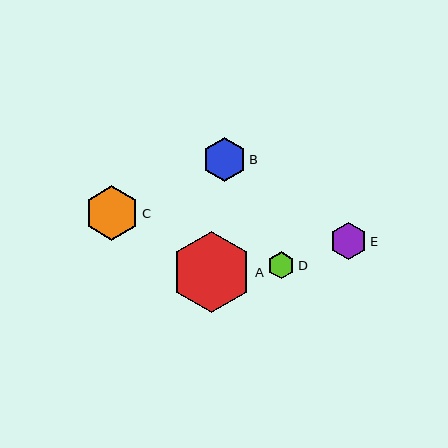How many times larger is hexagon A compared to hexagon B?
Hexagon A is approximately 1.8 times the size of hexagon B.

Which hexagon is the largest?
Hexagon A is the largest with a size of approximately 81 pixels.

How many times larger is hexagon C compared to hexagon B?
Hexagon C is approximately 1.2 times the size of hexagon B.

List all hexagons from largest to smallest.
From largest to smallest: A, C, B, E, D.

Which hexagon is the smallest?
Hexagon D is the smallest with a size of approximately 27 pixels.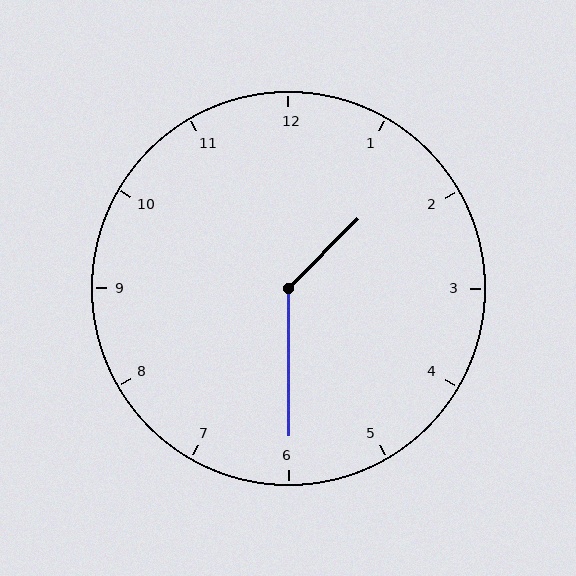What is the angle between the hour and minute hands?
Approximately 135 degrees.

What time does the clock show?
1:30.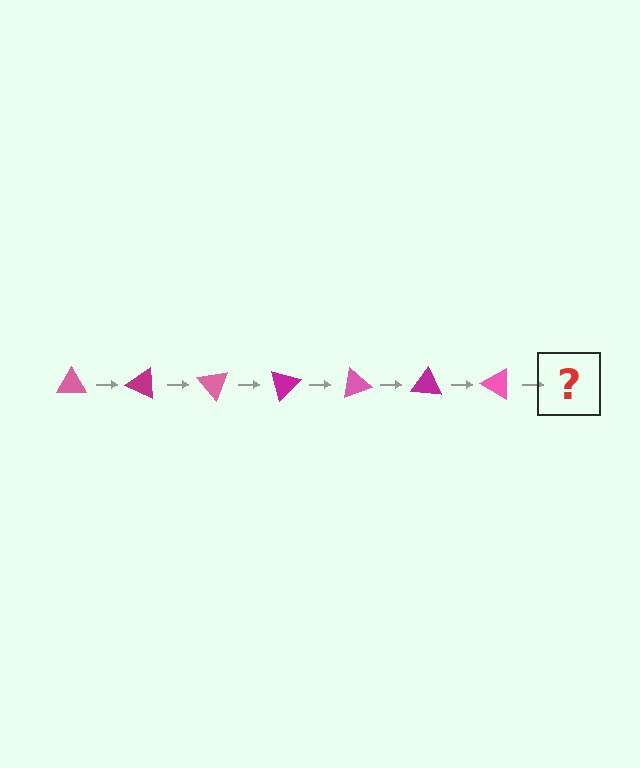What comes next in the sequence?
The next element should be a magenta triangle, rotated 175 degrees from the start.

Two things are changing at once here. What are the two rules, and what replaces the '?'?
The two rules are that it rotates 25 degrees each step and the color cycles through pink and magenta. The '?' should be a magenta triangle, rotated 175 degrees from the start.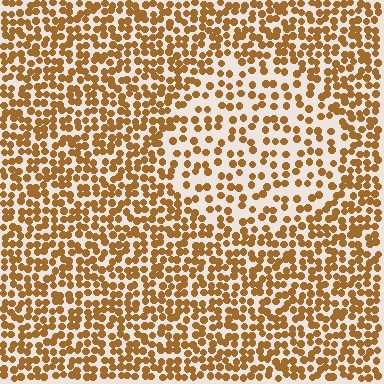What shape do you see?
I see a circle.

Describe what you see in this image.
The image contains small brown elements arranged at two different densities. A circle-shaped region is visible where the elements are less densely packed than the surrounding area.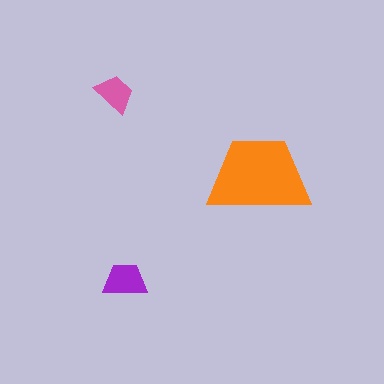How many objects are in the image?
There are 3 objects in the image.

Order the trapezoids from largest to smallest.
the orange one, the purple one, the pink one.